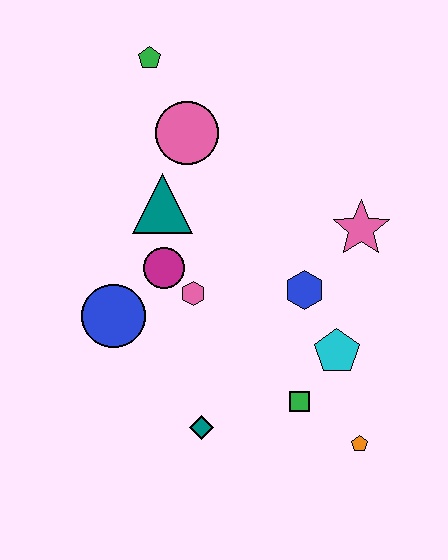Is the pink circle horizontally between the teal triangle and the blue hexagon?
Yes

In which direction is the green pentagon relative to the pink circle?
The green pentagon is above the pink circle.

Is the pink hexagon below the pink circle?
Yes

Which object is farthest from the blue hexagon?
The green pentagon is farthest from the blue hexagon.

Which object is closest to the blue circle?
The magenta circle is closest to the blue circle.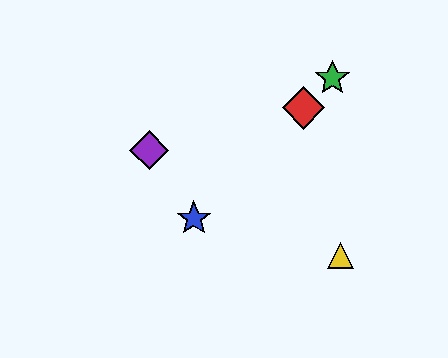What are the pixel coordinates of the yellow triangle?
The yellow triangle is at (340, 256).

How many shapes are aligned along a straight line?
3 shapes (the red diamond, the blue star, the green star) are aligned along a straight line.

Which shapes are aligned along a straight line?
The red diamond, the blue star, the green star are aligned along a straight line.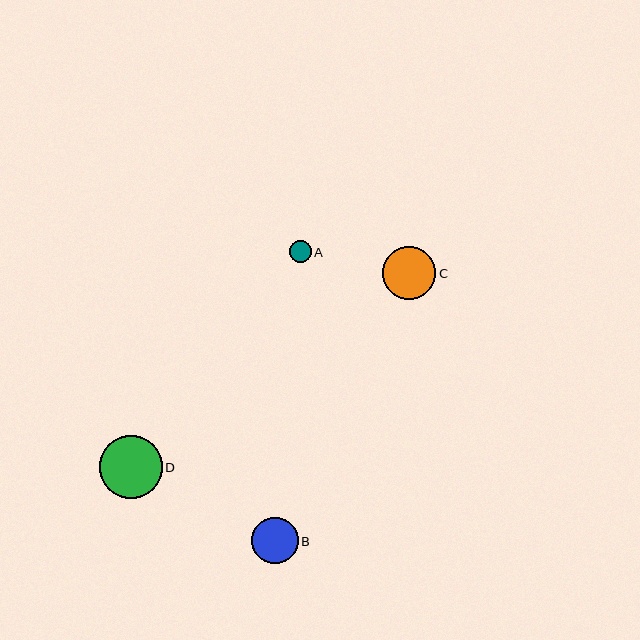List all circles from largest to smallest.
From largest to smallest: D, C, B, A.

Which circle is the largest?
Circle D is the largest with a size of approximately 63 pixels.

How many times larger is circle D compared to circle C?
Circle D is approximately 1.2 times the size of circle C.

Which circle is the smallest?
Circle A is the smallest with a size of approximately 21 pixels.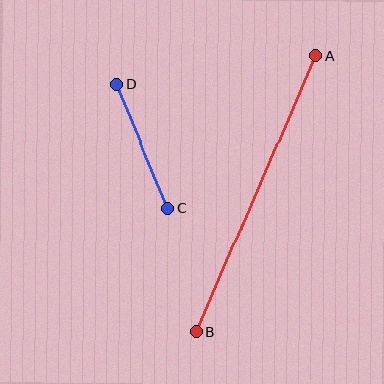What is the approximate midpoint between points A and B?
The midpoint is at approximately (256, 194) pixels.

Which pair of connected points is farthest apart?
Points A and B are farthest apart.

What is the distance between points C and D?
The distance is approximately 133 pixels.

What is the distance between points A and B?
The distance is approximately 301 pixels.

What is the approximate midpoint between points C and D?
The midpoint is at approximately (142, 146) pixels.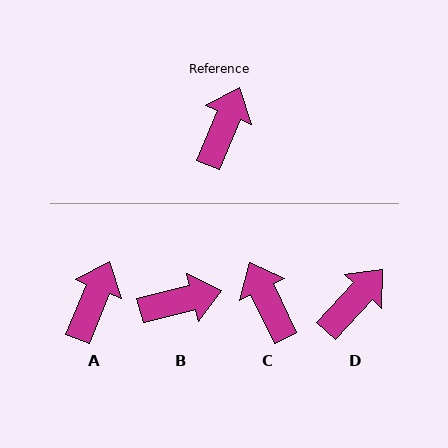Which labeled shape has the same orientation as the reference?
A.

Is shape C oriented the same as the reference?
No, it is off by about 48 degrees.